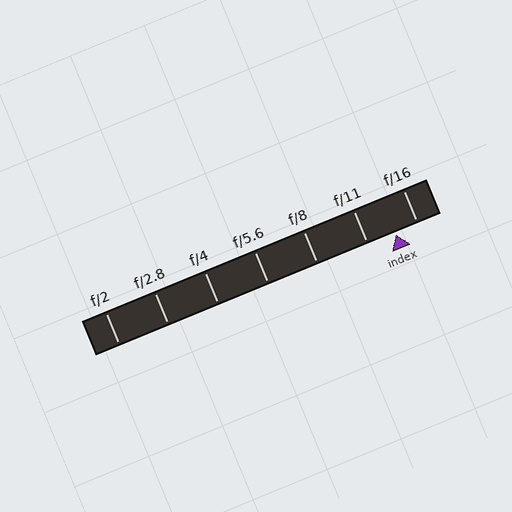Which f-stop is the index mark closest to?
The index mark is closest to f/16.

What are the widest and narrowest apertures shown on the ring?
The widest aperture shown is f/2 and the narrowest is f/16.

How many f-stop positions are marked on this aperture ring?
There are 7 f-stop positions marked.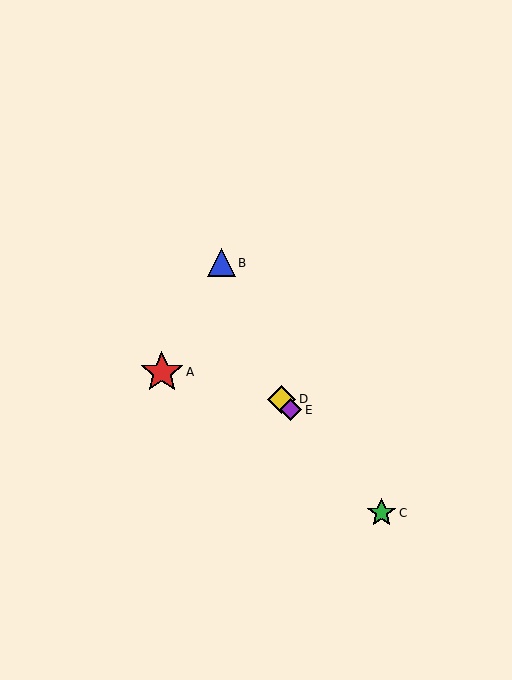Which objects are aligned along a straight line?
Objects C, D, E are aligned along a straight line.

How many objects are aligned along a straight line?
3 objects (C, D, E) are aligned along a straight line.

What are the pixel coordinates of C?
Object C is at (382, 513).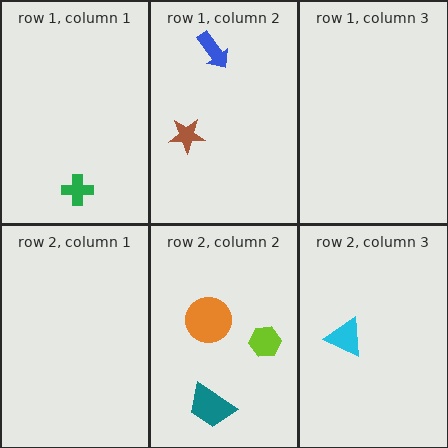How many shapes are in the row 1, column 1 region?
1.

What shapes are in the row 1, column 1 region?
The green cross.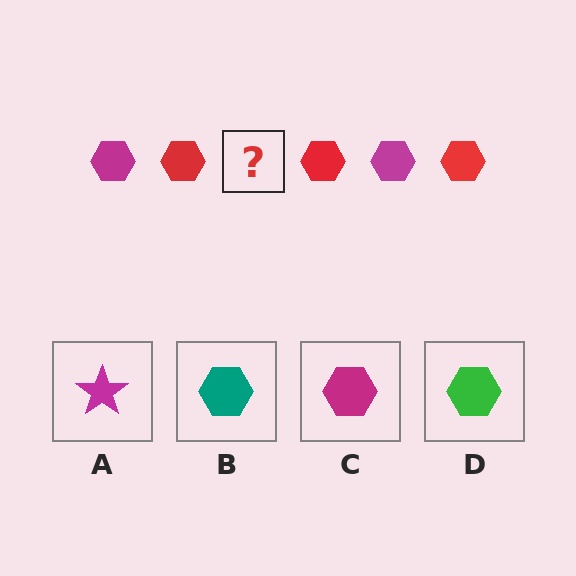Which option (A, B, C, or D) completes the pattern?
C.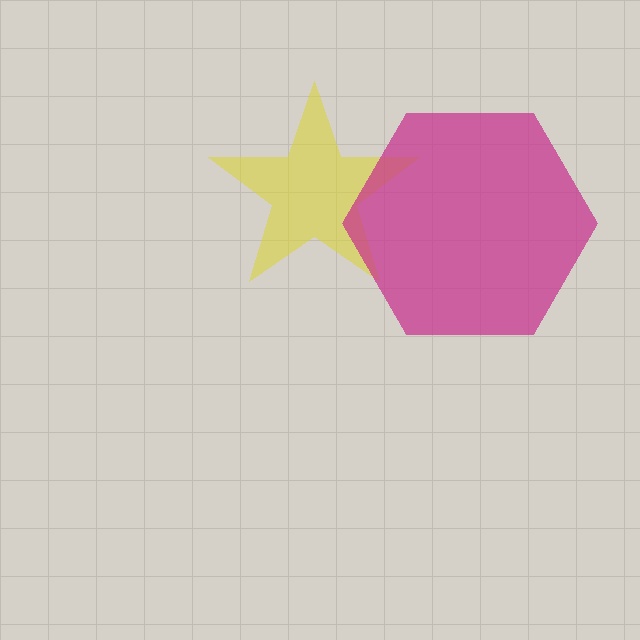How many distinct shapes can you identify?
There are 2 distinct shapes: a yellow star, a magenta hexagon.